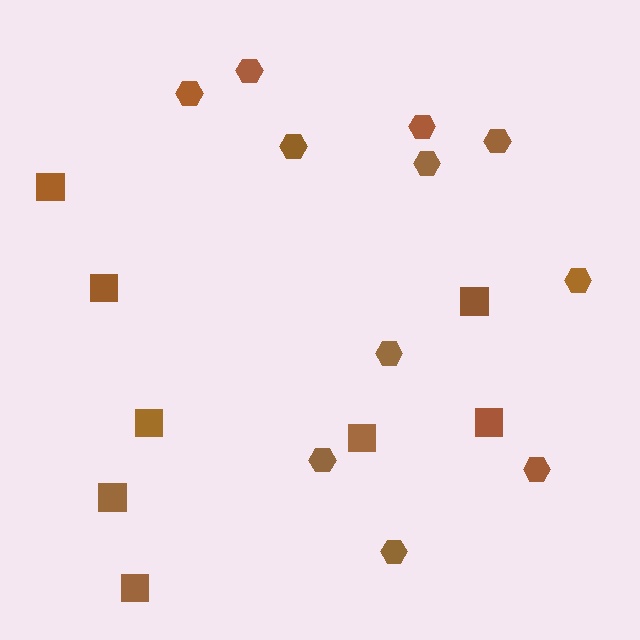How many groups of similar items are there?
There are 2 groups: one group of squares (8) and one group of hexagons (11).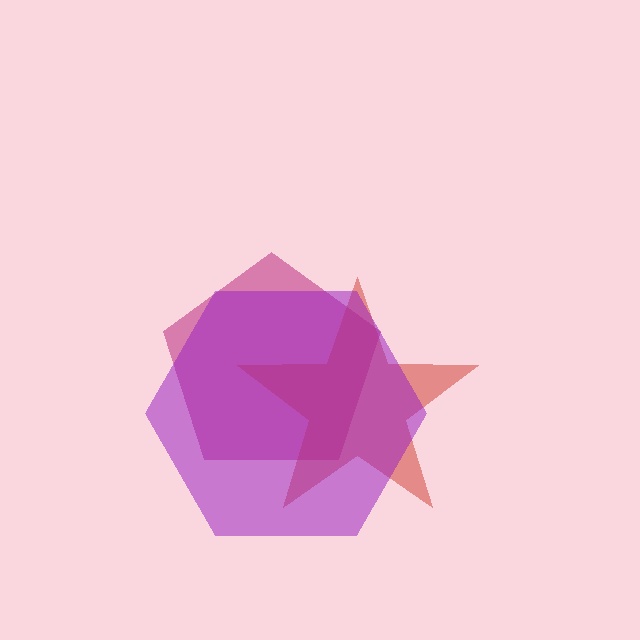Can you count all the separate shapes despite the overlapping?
Yes, there are 3 separate shapes.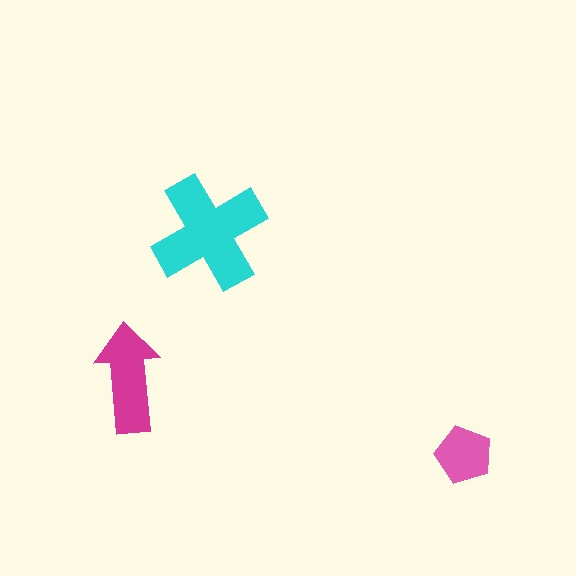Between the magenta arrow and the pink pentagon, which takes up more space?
The magenta arrow.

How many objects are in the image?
There are 3 objects in the image.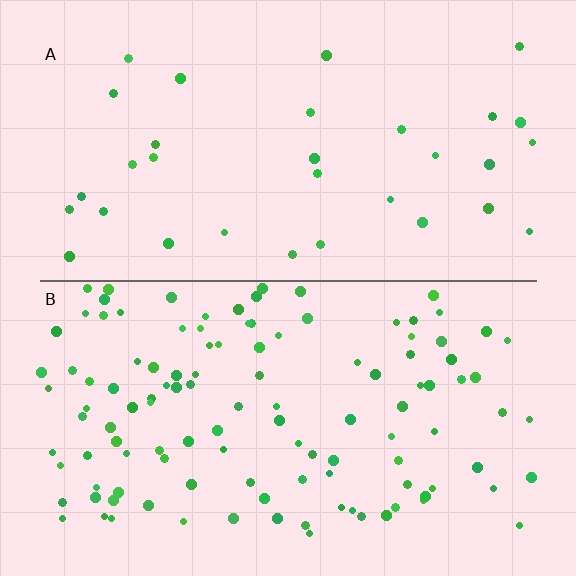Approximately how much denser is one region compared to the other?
Approximately 3.6× — region B over region A.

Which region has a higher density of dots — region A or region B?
B (the bottom).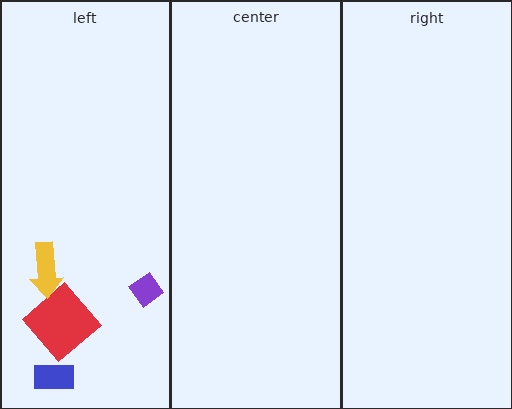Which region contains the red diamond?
The left region.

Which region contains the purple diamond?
The left region.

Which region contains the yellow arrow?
The left region.